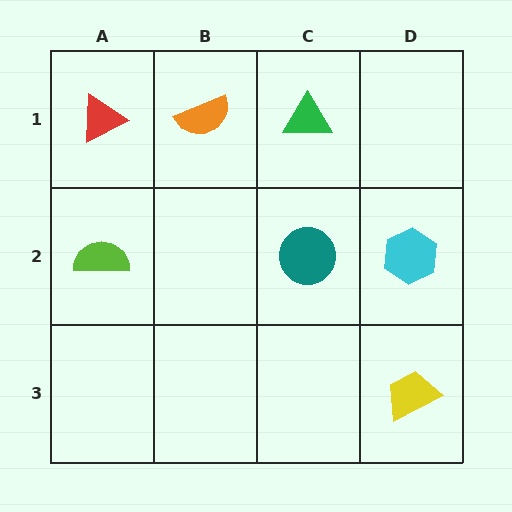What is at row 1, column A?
A red triangle.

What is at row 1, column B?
An orange semicircle.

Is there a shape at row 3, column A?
No, that cell is empty.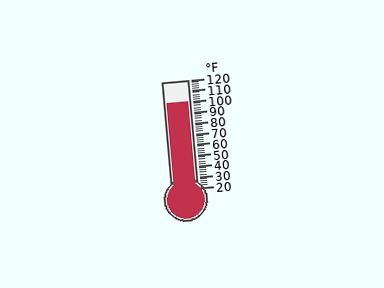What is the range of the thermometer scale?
The thermometer scale ranges from 20°F to 120°F.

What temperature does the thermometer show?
The thermometer shows approximately 100°F.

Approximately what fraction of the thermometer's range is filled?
The thermometer is filled to approximately 80% of its range.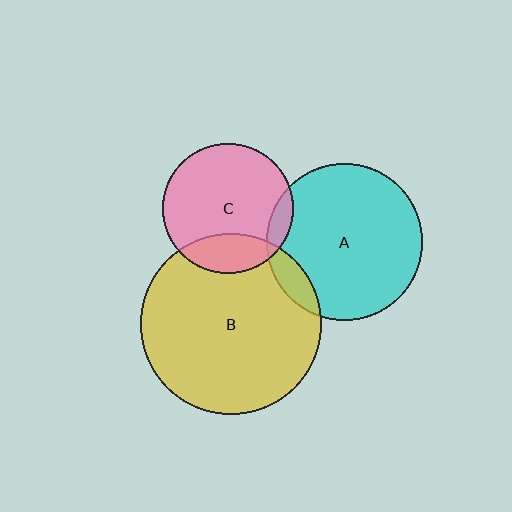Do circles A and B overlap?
Yes.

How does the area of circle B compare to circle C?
Approximately 1.9 times.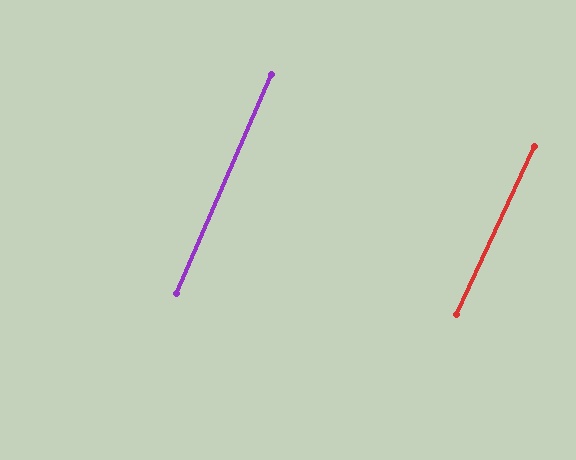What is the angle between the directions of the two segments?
Approximately 1 degree.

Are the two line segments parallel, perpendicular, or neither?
Parallel — their directions differ by only 1.4°.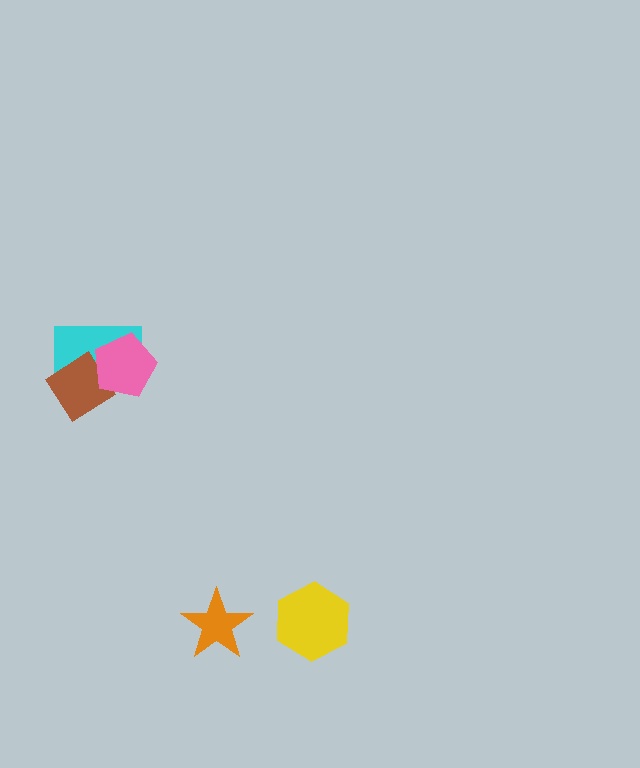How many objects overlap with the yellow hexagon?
0 objects overlap with the yellow hexagon.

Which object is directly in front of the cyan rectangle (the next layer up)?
The brown diamond is directly in front of the cyan rectangle.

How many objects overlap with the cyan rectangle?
2 objects overlap with the cyan rectangle.